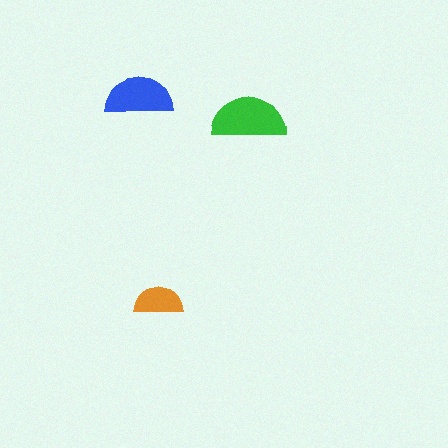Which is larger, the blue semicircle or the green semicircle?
The green one.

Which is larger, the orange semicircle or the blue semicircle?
The blue one.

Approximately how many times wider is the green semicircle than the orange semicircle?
About 1.5 times wider.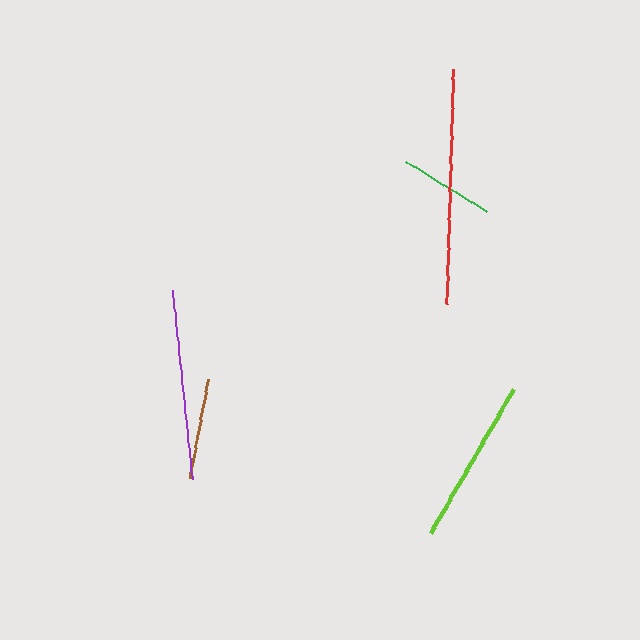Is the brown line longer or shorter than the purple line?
The purple line is longer than the brown line.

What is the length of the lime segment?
The lime segment is approximately 166 pixels long.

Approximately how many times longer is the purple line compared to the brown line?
The purple line is approximately 1.9 times the length of the brown line.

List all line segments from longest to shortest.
From longest to shortest: red, purple, lime, brown, green.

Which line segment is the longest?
The red line is the longest at approximately 235 pixels.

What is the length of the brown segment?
The brown segment is approximately 101 pixels long.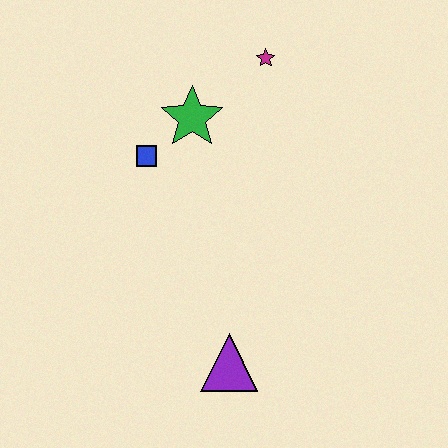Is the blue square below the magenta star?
Yes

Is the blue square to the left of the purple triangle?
Yes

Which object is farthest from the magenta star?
The purple triangle is farthest from the magenta star.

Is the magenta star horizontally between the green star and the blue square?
No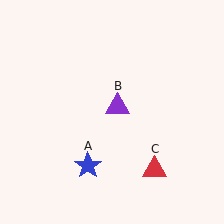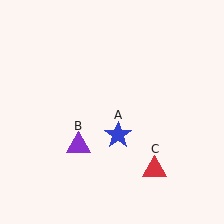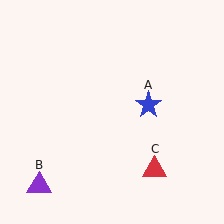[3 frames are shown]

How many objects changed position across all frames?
2 objects changed position: blue star (object A), purple triangle (object B).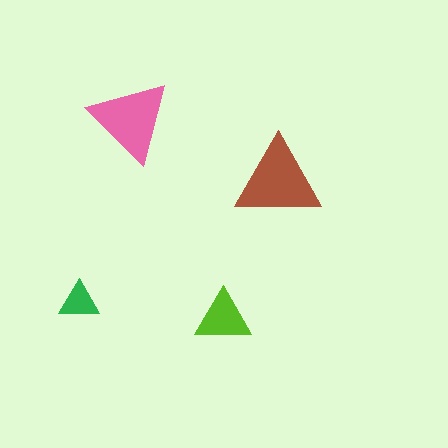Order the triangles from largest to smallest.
the brown one, the pink one, the lime one, the green one.